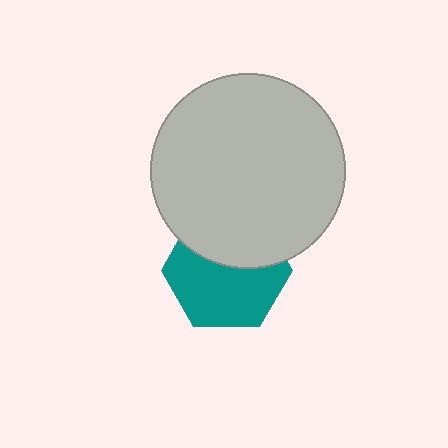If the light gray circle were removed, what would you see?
You would see the complete teal hexagon.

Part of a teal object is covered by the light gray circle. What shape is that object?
It is a hexagon.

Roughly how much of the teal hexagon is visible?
About half of it is visible (roughly 60%).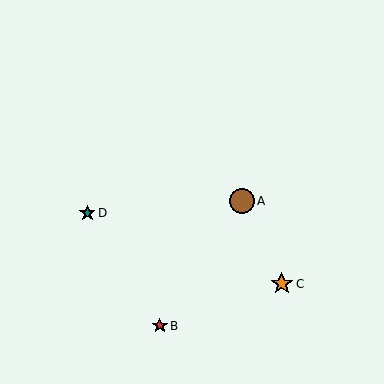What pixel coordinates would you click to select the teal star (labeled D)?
Click at (87, 213) to select the teal star D.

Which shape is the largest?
The brown circle (labeled A) is the largest.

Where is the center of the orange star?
The center of the orange star is at (282, 284).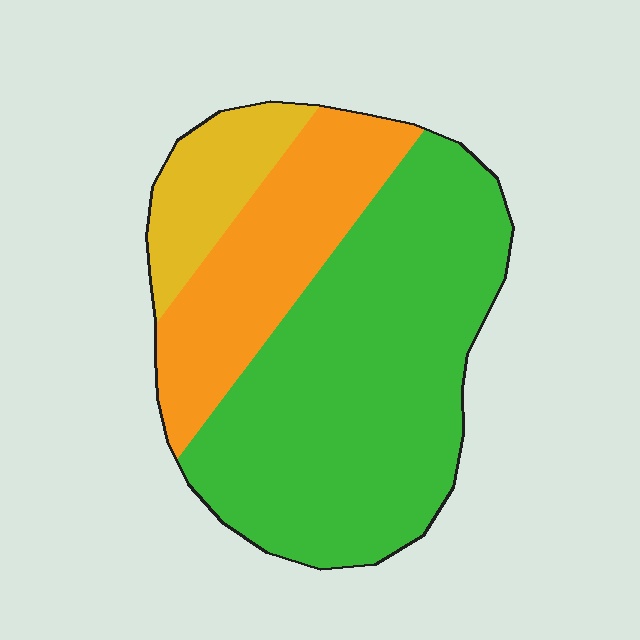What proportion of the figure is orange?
Orange covers around 25% of the figure.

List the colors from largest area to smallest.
From largest to smallest: green, orange, yellow.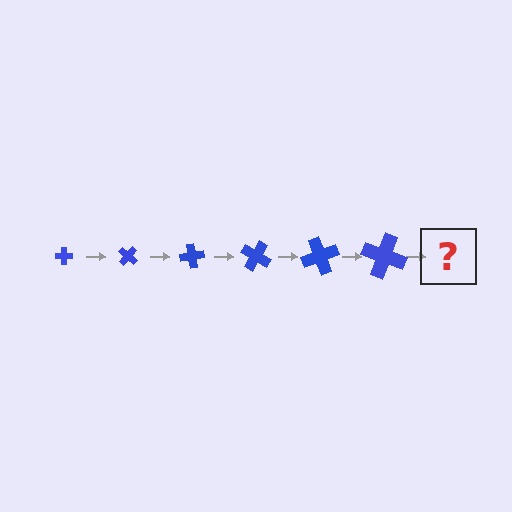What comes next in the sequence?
The next element should be a cross, larger than the previous one and rotated 240 degrees from the start.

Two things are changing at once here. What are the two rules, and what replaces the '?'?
The two rules are that the cross grows larger each step and it rotates 40 degrees each step. The '?' should be a cross, larger than the previous one and rotated 240 degrees from the start.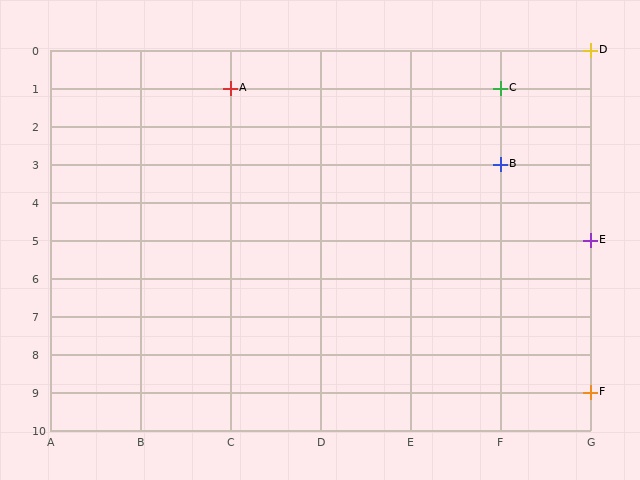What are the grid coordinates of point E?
Point E is at grid coordinates (G, 5).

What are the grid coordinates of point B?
Point B is at grid coordinates (F, 3).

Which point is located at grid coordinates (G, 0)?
Point D is at (G, 0).